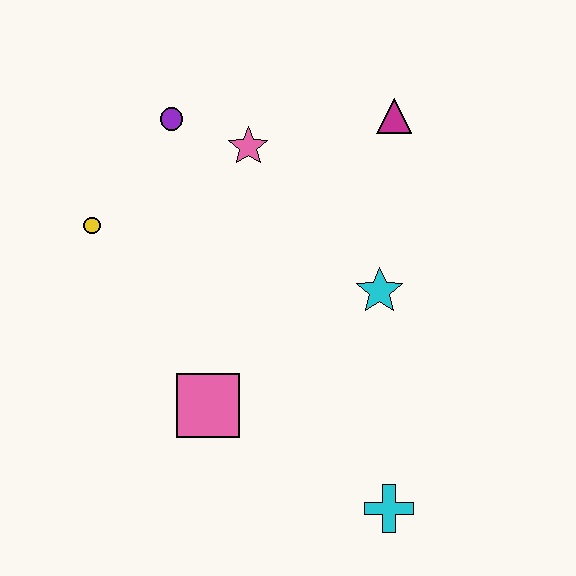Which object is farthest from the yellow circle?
The cyan cross is farthest from the yellow circle.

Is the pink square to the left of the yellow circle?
No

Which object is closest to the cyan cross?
The pink square is closest to the cyan cross.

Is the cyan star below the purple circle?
Yes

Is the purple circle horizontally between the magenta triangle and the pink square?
No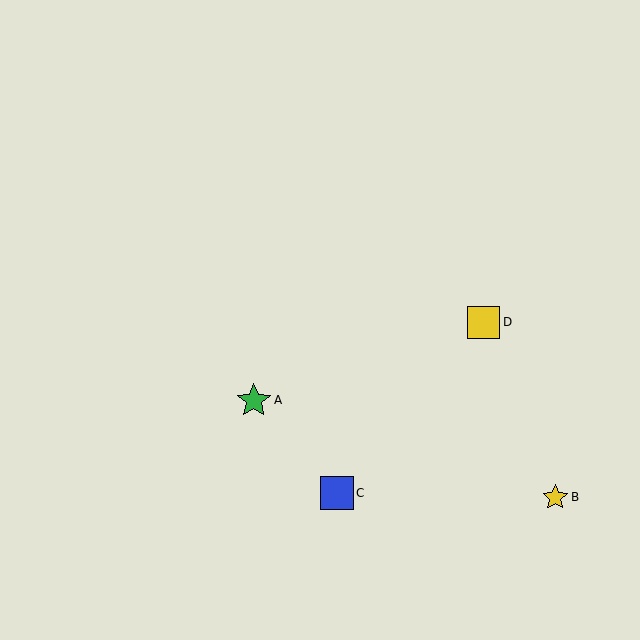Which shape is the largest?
The green star (labeled A) is the largest.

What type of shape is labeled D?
Shape D is a yellow square.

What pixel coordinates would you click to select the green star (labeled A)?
Click at (254, 400) to select the green star A.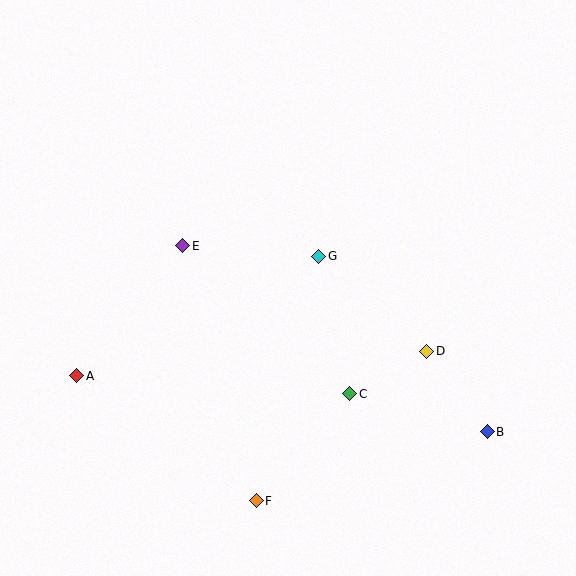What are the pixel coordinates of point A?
Point A is at (76, 376).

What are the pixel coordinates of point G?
Point G is at (319, 256).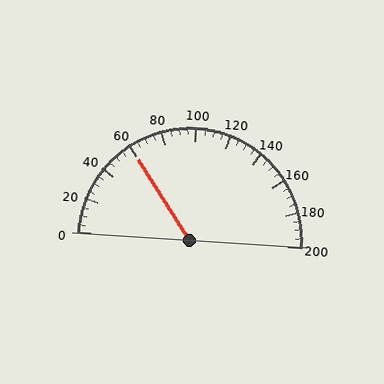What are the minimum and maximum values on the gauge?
The gauge ranges from 0 to 200.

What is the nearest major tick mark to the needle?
The nearest major tick mark is 60.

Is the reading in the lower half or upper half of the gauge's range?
The reading is in the lower half of the range (0 to 200).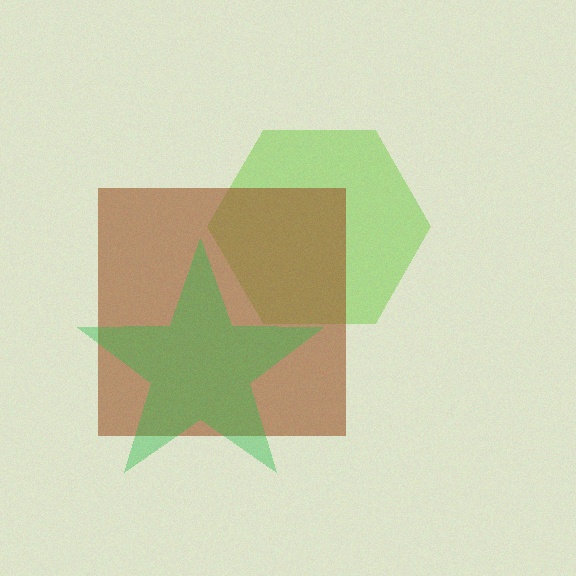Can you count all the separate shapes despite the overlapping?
Yes, there are 3 separate shapes.